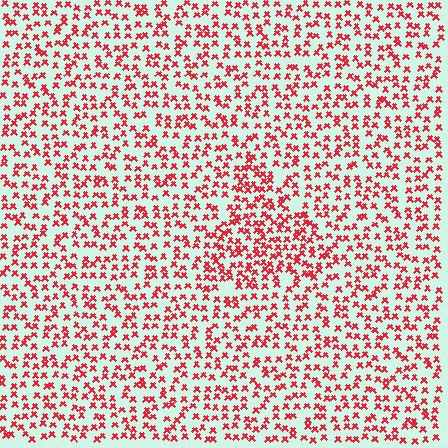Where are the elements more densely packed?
The elements are more densely packed inside the triangle boundary.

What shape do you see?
I see a triangle.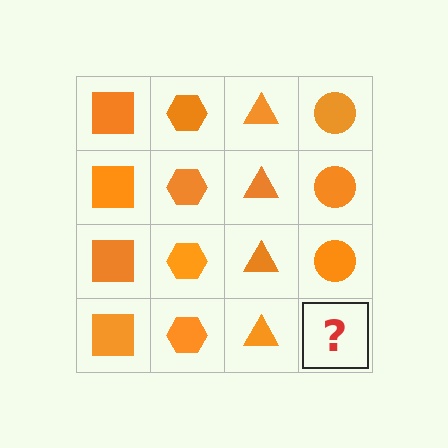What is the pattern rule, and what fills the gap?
The rule is that each column has a consistent shape. The gap should be filled with an orange circle.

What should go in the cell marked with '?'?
The missing cell should contain an orange circle.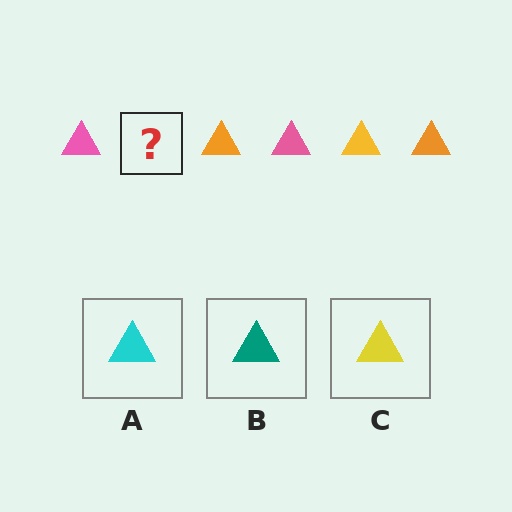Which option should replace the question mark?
Option C.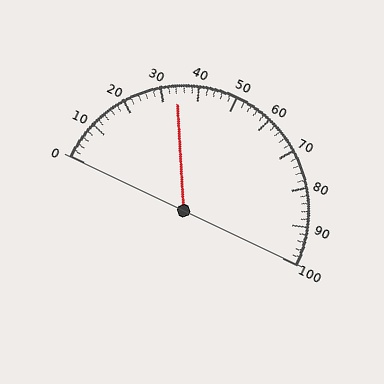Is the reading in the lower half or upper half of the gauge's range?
The reading is in the lower half of the range (0 to 100).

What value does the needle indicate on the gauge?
The needle indicates approximately 34.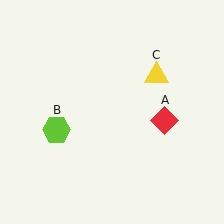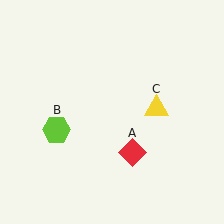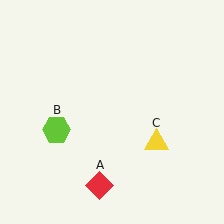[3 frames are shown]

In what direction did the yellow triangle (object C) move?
The yellow triangle (object C) moved down.